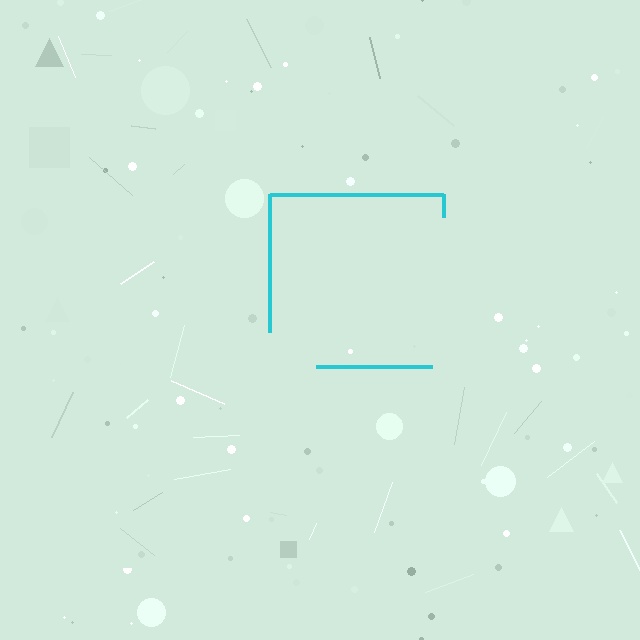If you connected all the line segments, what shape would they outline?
They would outline a square.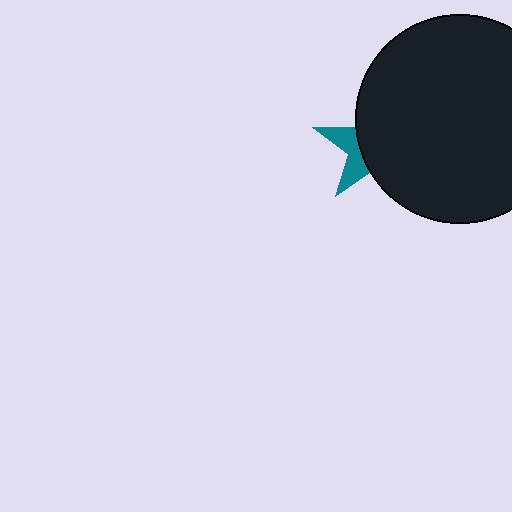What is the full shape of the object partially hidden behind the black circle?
The partially hidden object is a teal star.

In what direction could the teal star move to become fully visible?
The teal star could move left. That would shift it out from behind the black circle entirely.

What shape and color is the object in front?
The object in front is a black circle.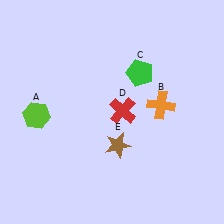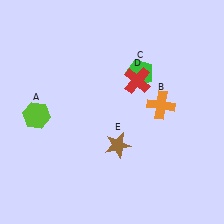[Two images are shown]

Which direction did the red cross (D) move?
The red cross (D) moved up.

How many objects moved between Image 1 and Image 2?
1 object moved between the two images.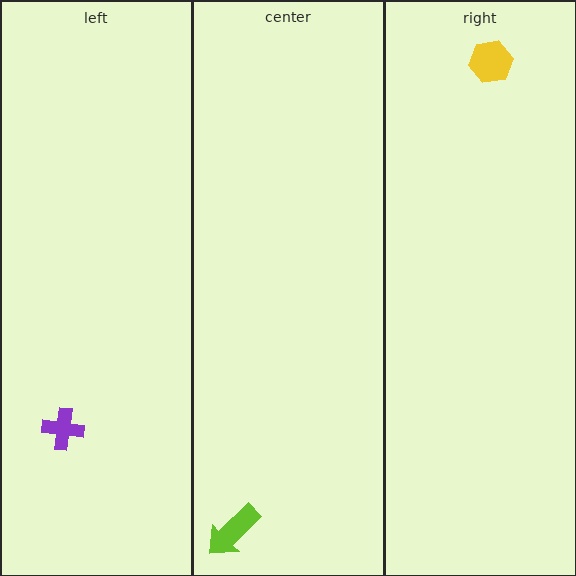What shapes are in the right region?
The yellow hexagon.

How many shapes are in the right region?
1.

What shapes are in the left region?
The purple cross.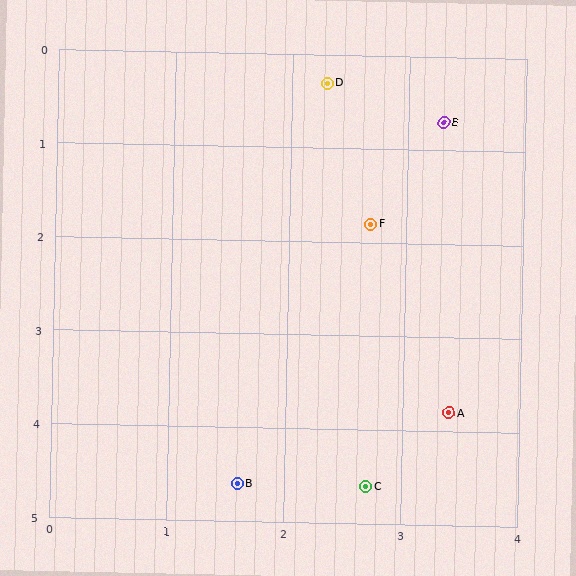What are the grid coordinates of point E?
Point E is at approximately (3.3, 0.7).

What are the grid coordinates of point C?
Point C is at approximately (2.7, 4.6).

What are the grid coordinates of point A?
Point A is at approximately (3.4, 3.8).